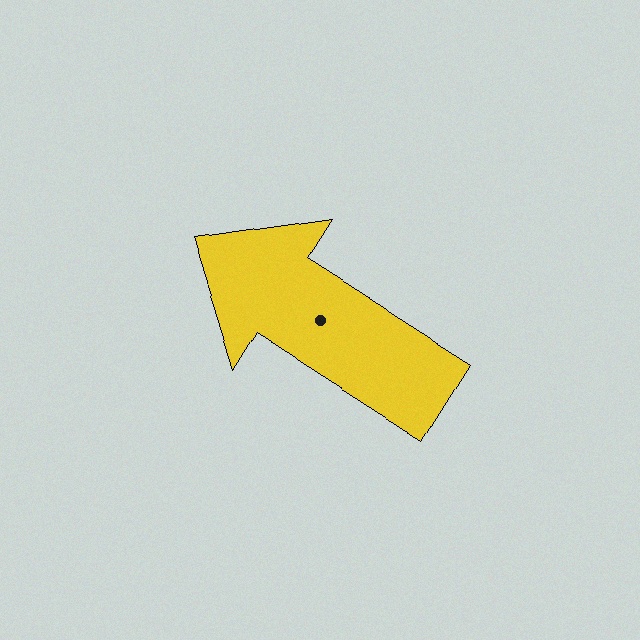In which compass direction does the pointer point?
Northwest.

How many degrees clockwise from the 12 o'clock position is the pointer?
Approximately 302 degrees.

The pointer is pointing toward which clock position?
Roughly 10 o'clock.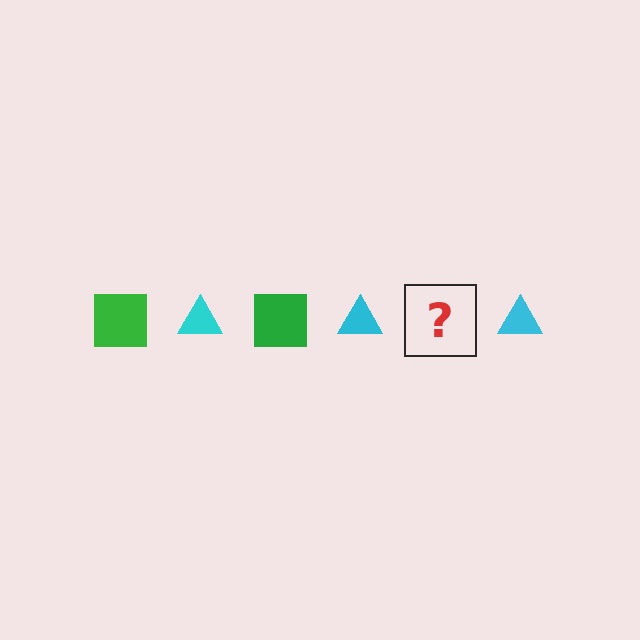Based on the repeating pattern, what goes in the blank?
The blank should be a green square.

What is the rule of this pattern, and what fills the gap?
The rule is that the pattern alternates between green square and cyan triangle. The gap should be filled with a green square.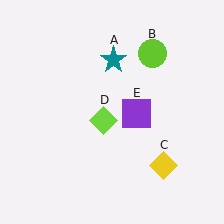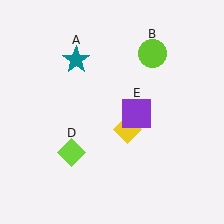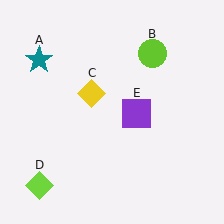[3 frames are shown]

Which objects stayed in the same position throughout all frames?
Lime circle (object B) and purple square (object E) remained stationary.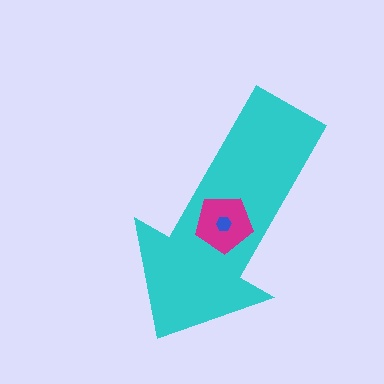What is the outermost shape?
The cyan arrow.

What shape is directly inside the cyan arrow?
The magenta pentagon.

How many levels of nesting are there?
3.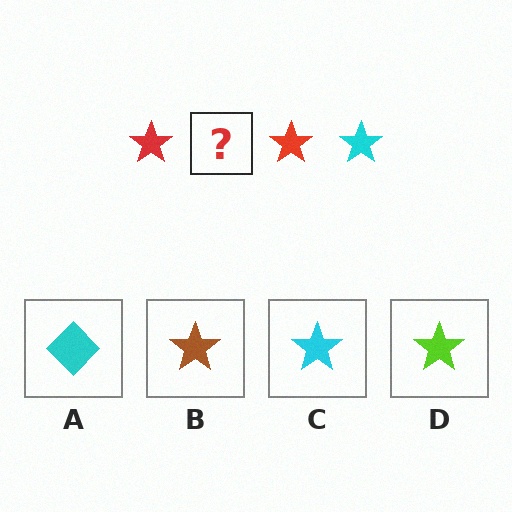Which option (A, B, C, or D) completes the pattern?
C.